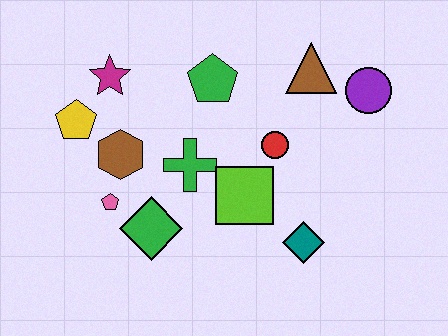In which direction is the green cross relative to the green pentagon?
The green cross is below the green pentagon.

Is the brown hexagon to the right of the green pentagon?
No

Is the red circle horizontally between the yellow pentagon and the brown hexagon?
No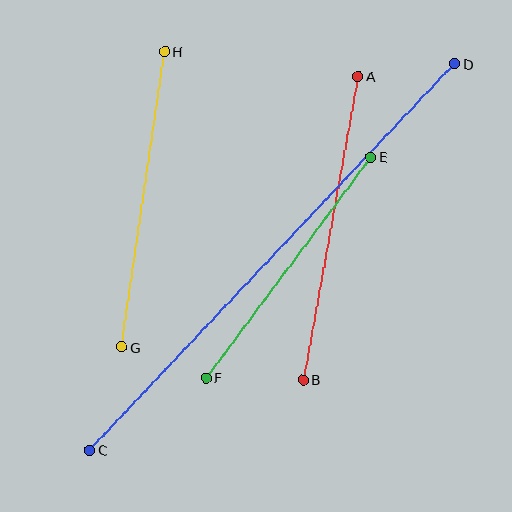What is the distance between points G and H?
The distance is approximately 299 pixels.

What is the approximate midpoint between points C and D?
The midpoint is at approximately (272, 257) pixels.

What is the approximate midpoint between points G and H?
The midpoint is at approximately (143, 199) pixels.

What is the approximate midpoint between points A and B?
The midpoint is at approximately (330, 228) pixels.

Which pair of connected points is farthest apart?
Points C and D are farthest apart.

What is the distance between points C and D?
The distance is approximately 532 pixels.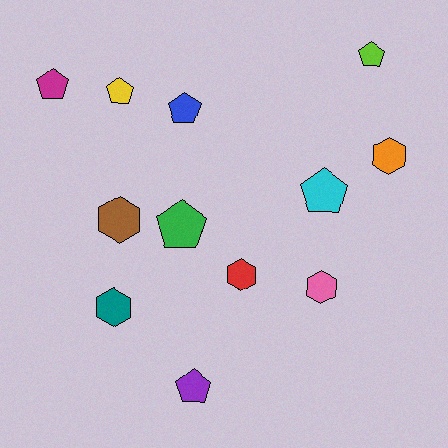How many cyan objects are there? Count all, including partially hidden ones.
There is 1 cyan object.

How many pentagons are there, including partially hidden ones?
There are 7 pentagons.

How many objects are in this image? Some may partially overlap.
There are 12 objects.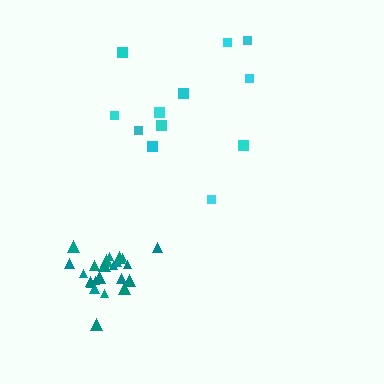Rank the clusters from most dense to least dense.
teal, cyan.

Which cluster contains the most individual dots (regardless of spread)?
Teal (24).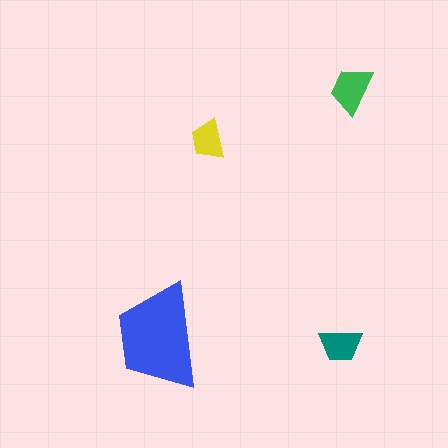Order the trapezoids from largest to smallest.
the blue one, the green one, the teal one, the yellow one.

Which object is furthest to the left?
The blue trapezoid is leftmost.